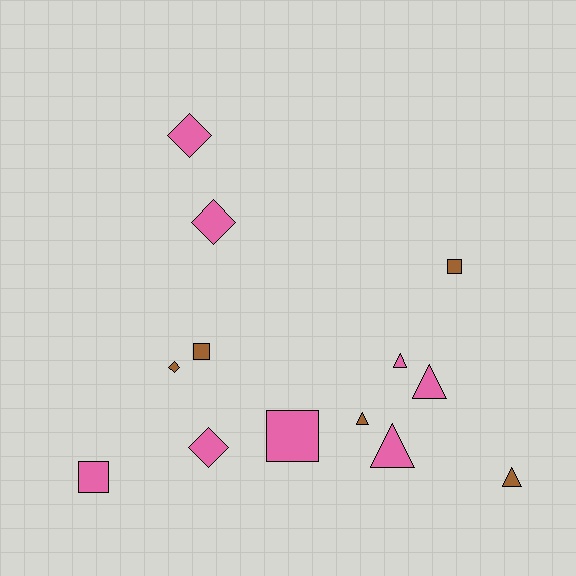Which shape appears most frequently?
Triangle, with 5 objects.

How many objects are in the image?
There are 13 objects.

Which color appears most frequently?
Pink, with 8 objects.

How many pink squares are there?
There are 2 pink squares.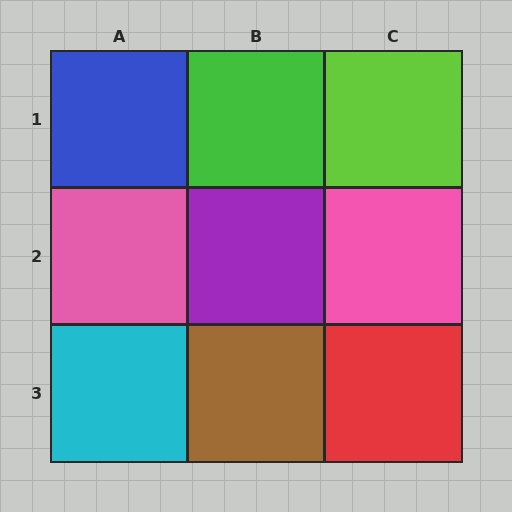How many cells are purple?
1 cell is purple.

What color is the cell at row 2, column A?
Pink.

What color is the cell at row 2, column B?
Purple.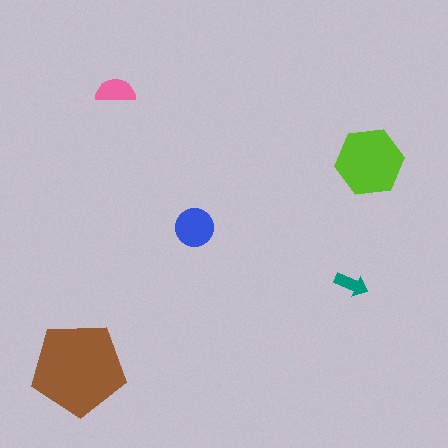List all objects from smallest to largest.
The teal arrow, the pink semicircle, the blue circle, the lime hexagon, the brown pentagon.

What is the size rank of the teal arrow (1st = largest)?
5th.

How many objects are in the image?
There are 5 objects in the image.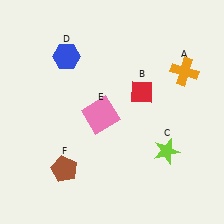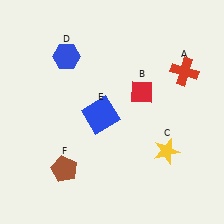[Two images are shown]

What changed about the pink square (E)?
In Image 1, E is pink. In Image 2, it changed to blue.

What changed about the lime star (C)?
In Image 1, C is lime. In Image 2, it changed to yellow.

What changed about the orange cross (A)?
In Image 1, A is orange. In Image 2, it changed to red.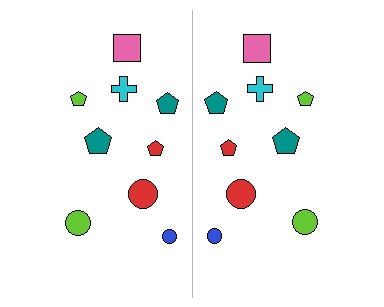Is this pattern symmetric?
Yes, this pattern has bilateral (reflection) symmetry.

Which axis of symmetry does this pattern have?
The pattern has a vertical axis of symmetry running through the center of the image.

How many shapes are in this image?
There are 18 shapes in this image.